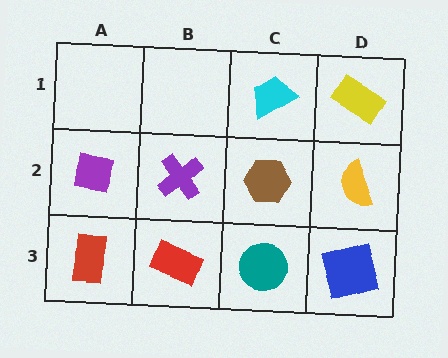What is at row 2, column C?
A brown hexagon.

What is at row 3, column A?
A red rectangle.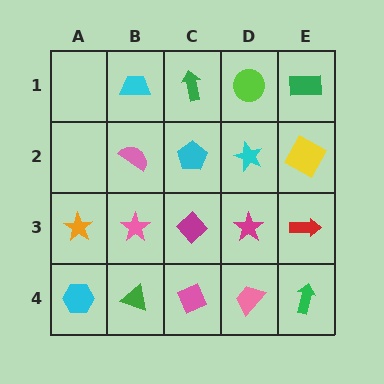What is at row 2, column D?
A cyan star.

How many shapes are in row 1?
4 shapes.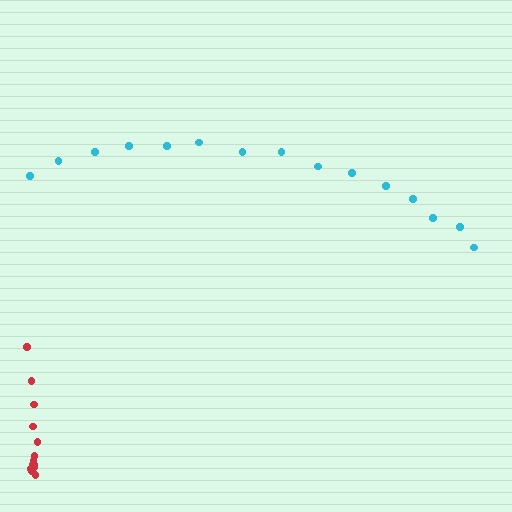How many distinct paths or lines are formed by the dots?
There are 2 distinct paths.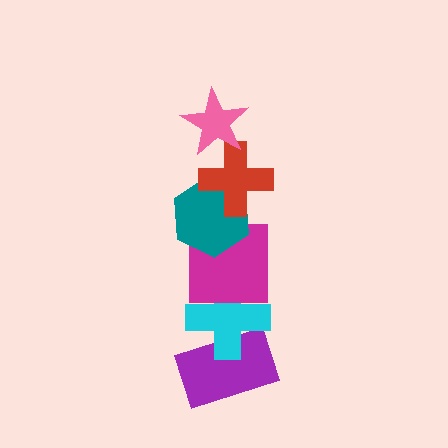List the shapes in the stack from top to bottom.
From top to bottom: the pink star, the red cross, the teal hexagon, the magenta square, the cyan cross, the purple rectangle.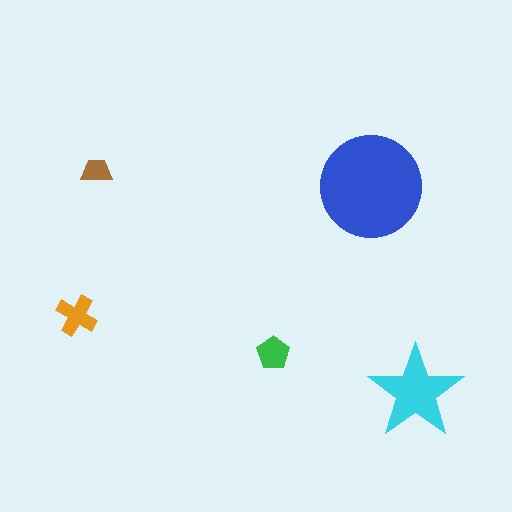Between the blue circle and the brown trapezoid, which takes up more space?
The blue circle.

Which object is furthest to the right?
The cyan star is rightmost.